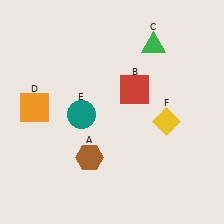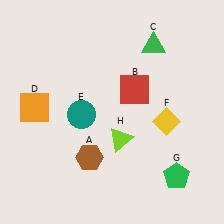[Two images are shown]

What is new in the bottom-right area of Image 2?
A lime triangle (H) was added in the bottom-right area of Image 2.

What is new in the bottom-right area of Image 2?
A green pentagon (G) was added in the bottom-right area of Image 2.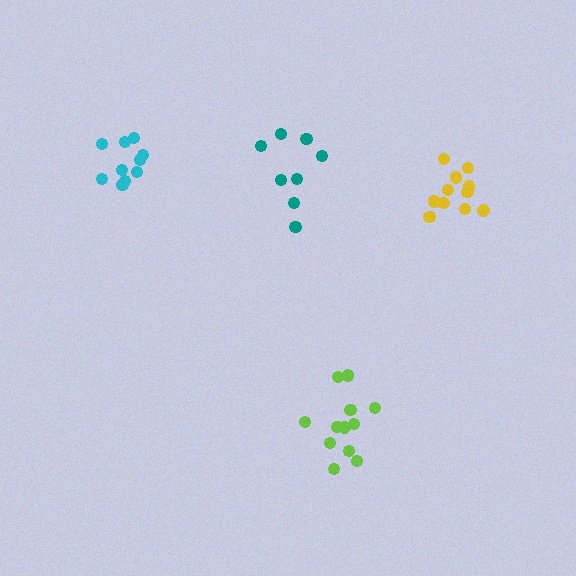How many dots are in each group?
Group 1: 10 dots, Group 2: 12 dots, Group 3: 8 dots, Group 4: 12 dots (42 total).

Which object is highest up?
The cyan cluster is topmost.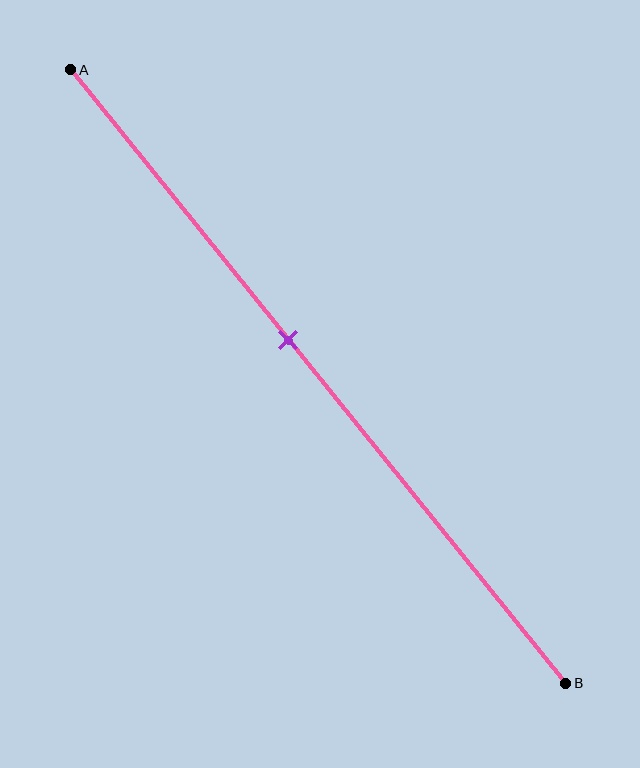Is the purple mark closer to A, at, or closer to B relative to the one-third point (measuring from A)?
The purple mark is closer to point B than the one-third point of segment AB.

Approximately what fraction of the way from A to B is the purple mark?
The purple mark is approximately 45% of the way from A to B.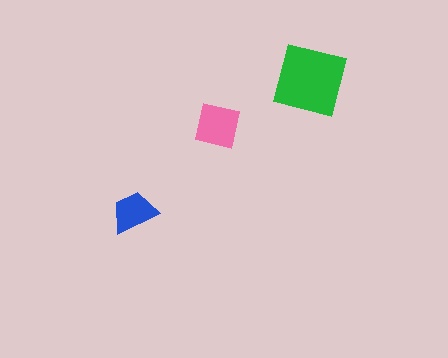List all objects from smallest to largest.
The blue trapezoid, the pink square, the green square.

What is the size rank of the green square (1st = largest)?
1st.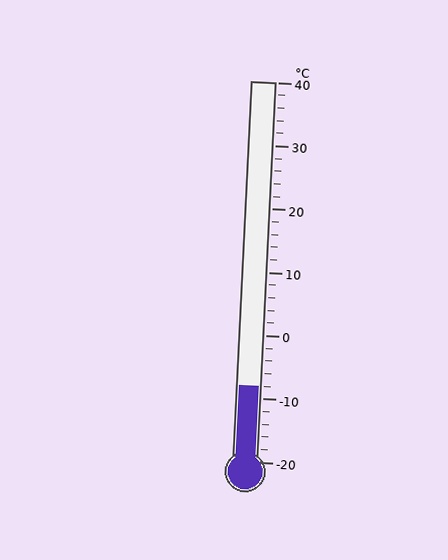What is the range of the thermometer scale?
The thermometer scale ranges from -20°C to 40°C.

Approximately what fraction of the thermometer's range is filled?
The thermometer is filled to approximately 20% of its range.